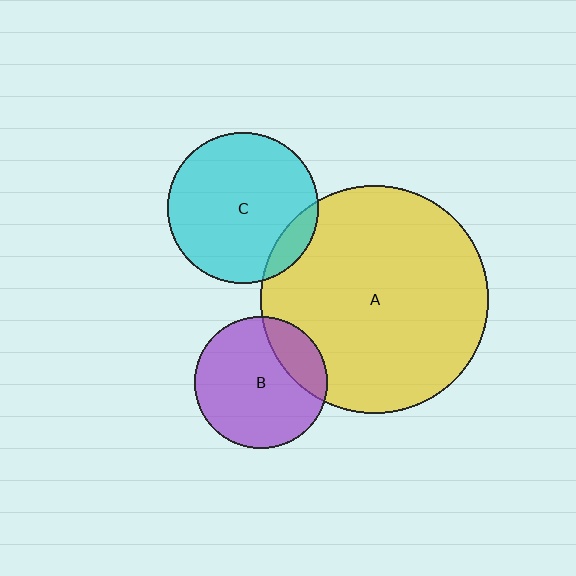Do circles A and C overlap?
Yes.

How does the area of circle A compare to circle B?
Approximately 3.0 times.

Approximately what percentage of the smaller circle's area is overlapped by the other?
Approximately 10%.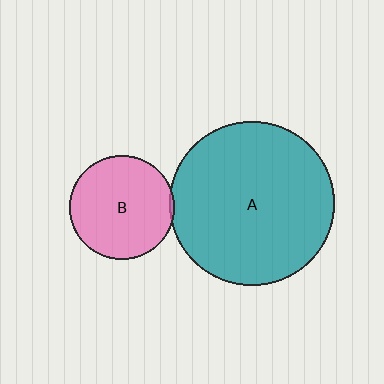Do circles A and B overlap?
Yes.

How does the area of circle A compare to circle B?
Approximately 2.5 times.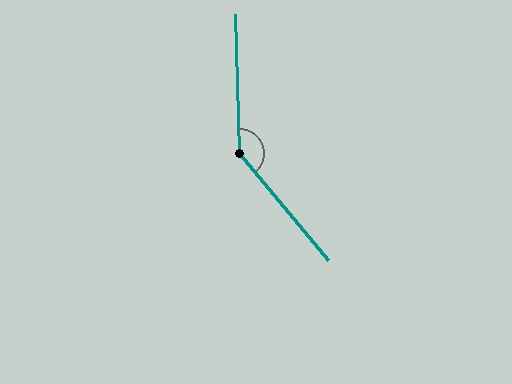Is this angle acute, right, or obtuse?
It is obtuse.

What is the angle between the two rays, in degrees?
Approximately 141 degrees.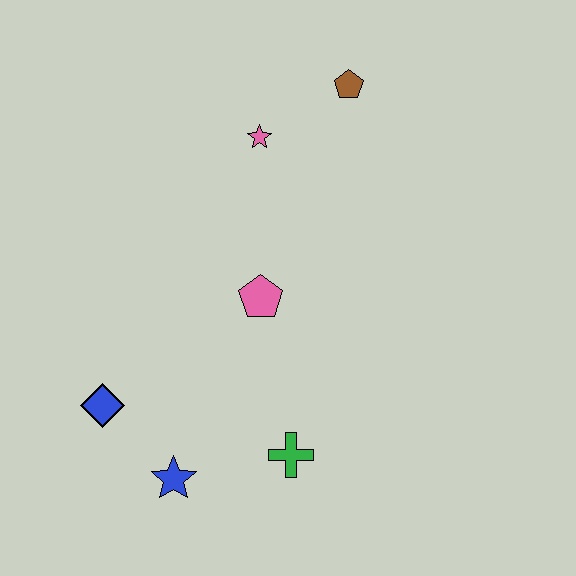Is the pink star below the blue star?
No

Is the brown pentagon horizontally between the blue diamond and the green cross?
No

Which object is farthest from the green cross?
The brown pentagon is farthest from the green cross.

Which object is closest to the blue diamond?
The blue star is closest to the blue diamond.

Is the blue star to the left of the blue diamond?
No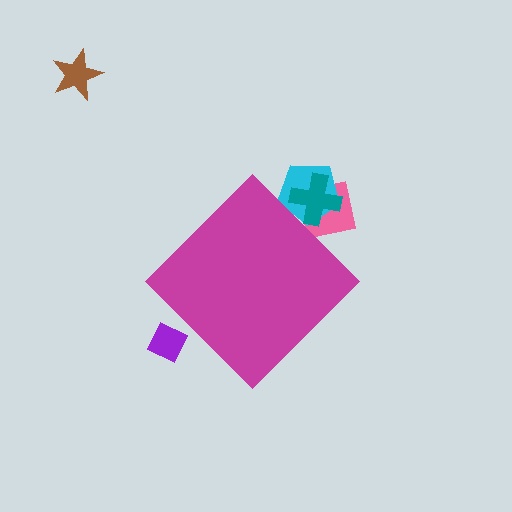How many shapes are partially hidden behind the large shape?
4 shapes are partially hidden.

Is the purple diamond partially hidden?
Yes, the purple diamond is partially hidden behind the magenta diamond.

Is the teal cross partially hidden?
Yes, the teal cross is partially hidden behind the magenta diamond.